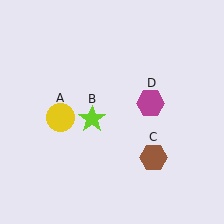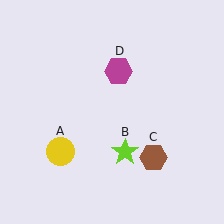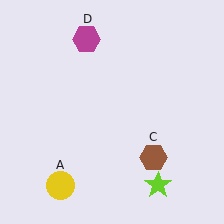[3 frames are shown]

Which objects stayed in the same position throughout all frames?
Brown hexagon (object C) remained stationary.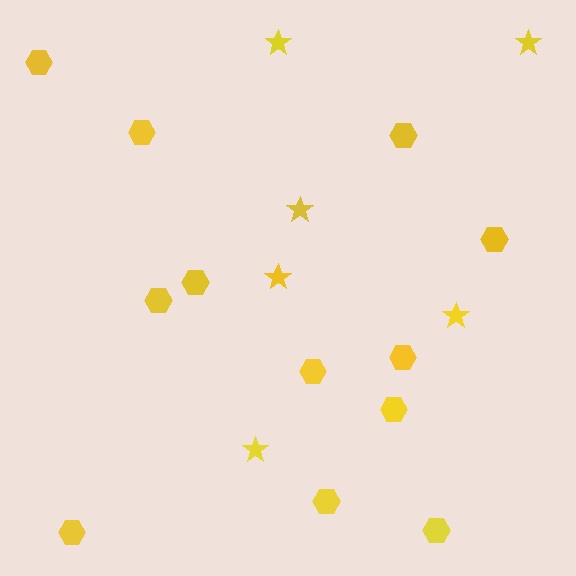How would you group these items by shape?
There are 2 groups: one group of stars (6) and one group of hexagons (12).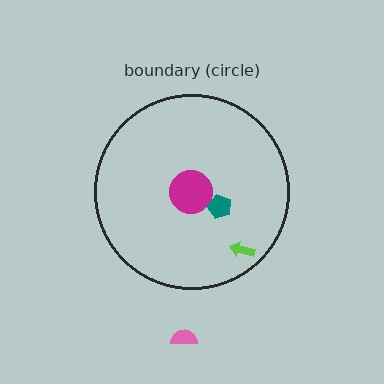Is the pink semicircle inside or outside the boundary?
Outside.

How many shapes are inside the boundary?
3 inside, 1 outside.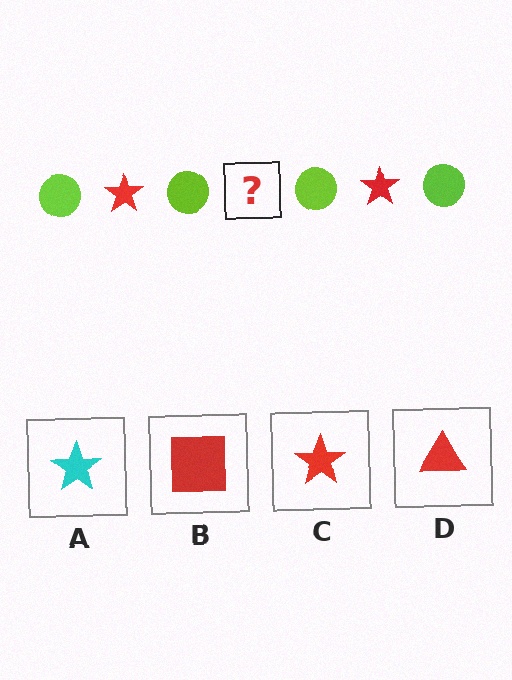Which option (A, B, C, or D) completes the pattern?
C.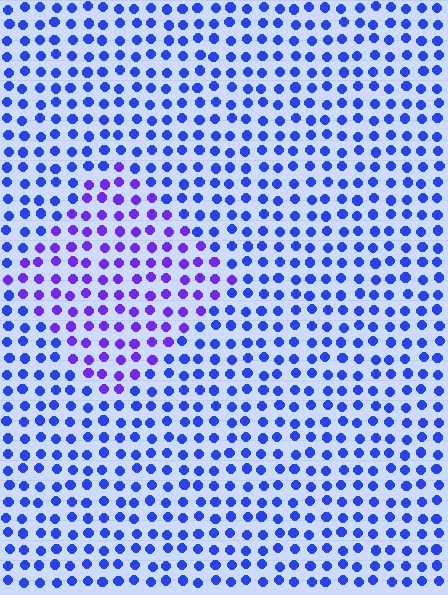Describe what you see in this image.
The image is filled with small blue elements in a uniform arrangement. A diamond-shaped region is visible where the elements are tinted to a slightly different hue, forming a subtle color boundary.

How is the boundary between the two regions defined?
The boundary is defined purely by a slight shift in hue (about 33 degrees). Spacing, size, and orientation are identical on both sides.